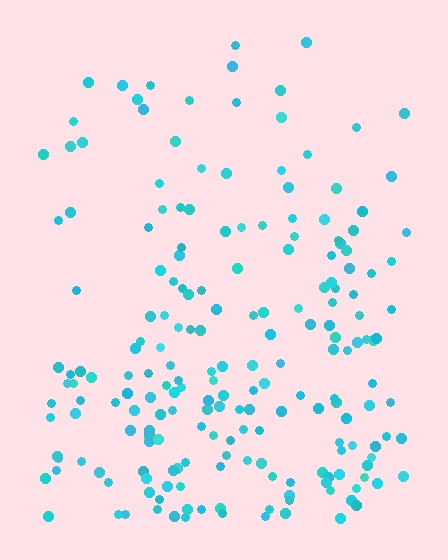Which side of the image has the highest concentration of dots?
The bottom.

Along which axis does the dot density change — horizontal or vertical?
Vertical.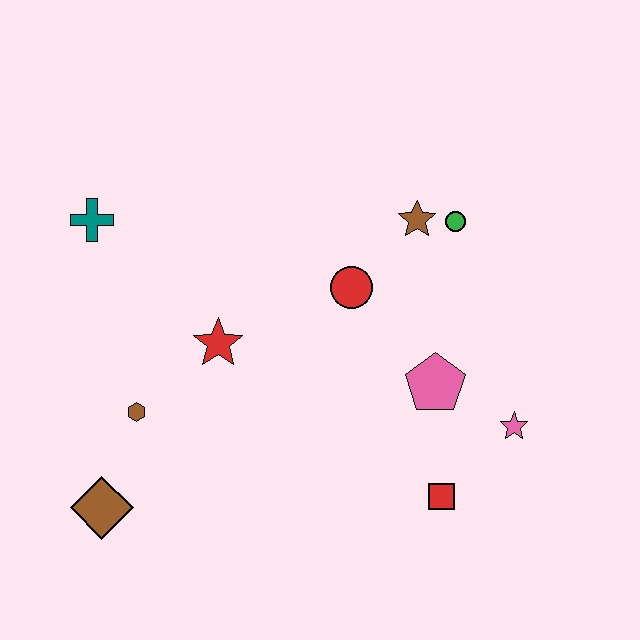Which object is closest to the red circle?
The brown star is closest to the red circle.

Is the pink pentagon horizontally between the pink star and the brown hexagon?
Yes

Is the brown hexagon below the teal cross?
Yes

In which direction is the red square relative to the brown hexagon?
The red square is to the right of the brown hexagon.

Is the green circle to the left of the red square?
No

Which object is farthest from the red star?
The pink star is farthest from the red star.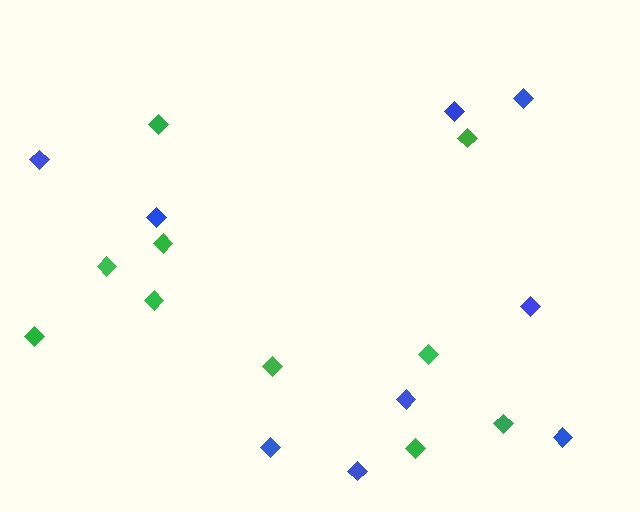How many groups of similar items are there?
There are 2 groups: one group of green diamonds (10) and one group of blue diamonds (9).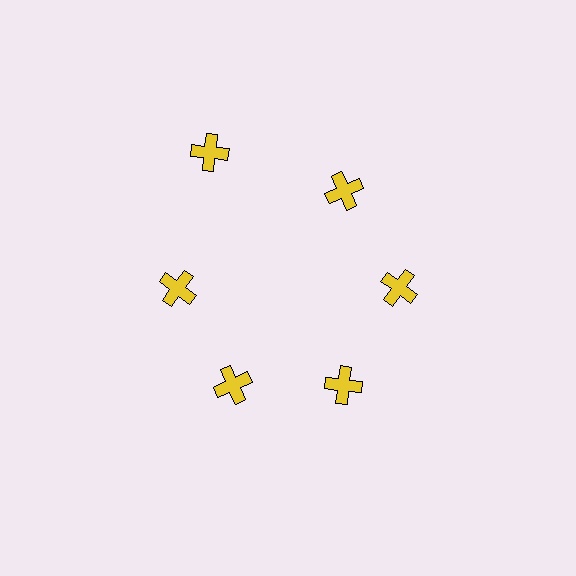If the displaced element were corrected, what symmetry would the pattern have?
It would have 6-fold rotational symmetry — the pattern would map onto itself every 60 degrees.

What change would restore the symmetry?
The symmetry would be restored by moving it inward, back onto the ring so that all 6 crosses sit at equal angles and equal distance from the center.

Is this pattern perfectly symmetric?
No. The 6 yellow crosses are arranged in a ring, but one element near the 11 o'clock position is pushed outward from the center, breaking the 6-fold rotational symmetry.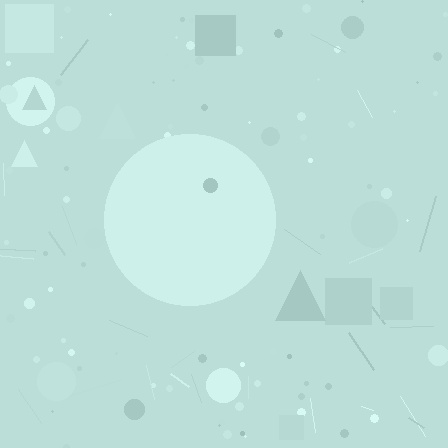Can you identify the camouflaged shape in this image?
The camouflaged shape is a circle.